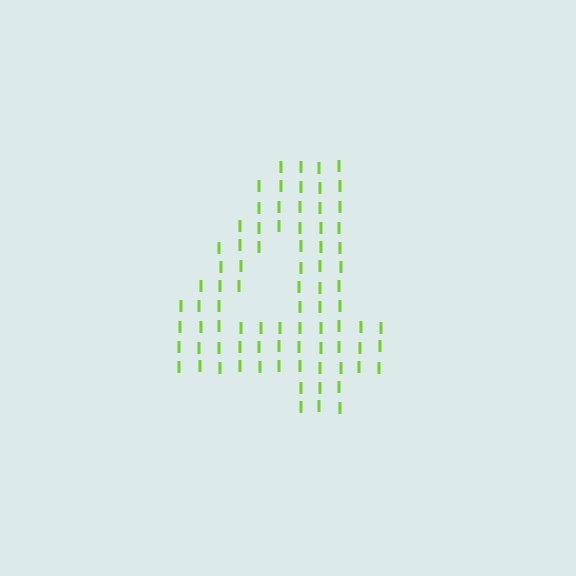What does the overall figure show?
The overall figure shows the digit 4.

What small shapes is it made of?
It is made of small letter I's.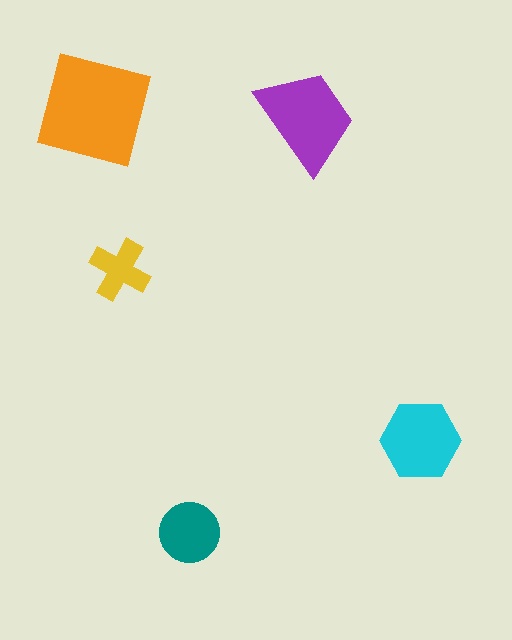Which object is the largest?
The orange square.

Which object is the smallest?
The yellow cross.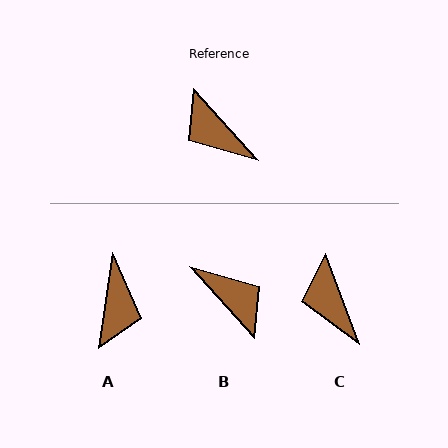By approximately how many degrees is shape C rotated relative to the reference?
Approximately 21 degrees clockwise.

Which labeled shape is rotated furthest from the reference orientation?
B, about 180 degrees away.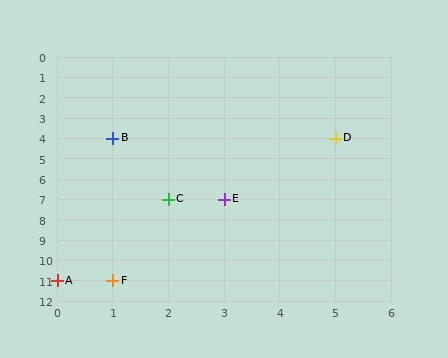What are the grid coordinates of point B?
Point B is at grid coordinates (1, 4).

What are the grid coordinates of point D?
Point D is at grid coordinates (5, 4).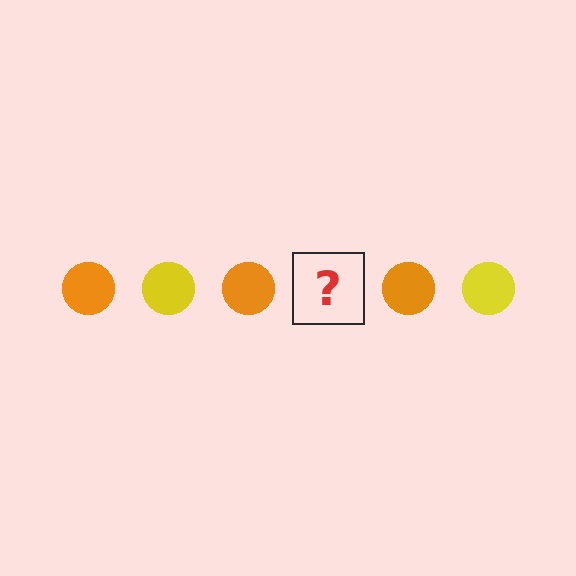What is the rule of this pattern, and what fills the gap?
The rule is that the pattern cycles through orange, yellow circles. The gap should be filled with a yellow circle.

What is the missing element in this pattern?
The missing element is a yellow circle.